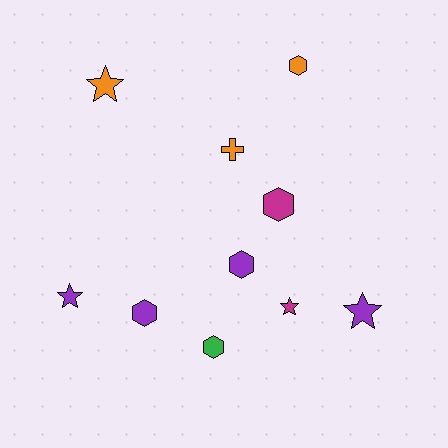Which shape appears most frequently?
Hexagon, with 5 objects.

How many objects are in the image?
There are 10 objects.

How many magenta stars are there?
There is 1 magenta star.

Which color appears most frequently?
Purple, with 4 objects.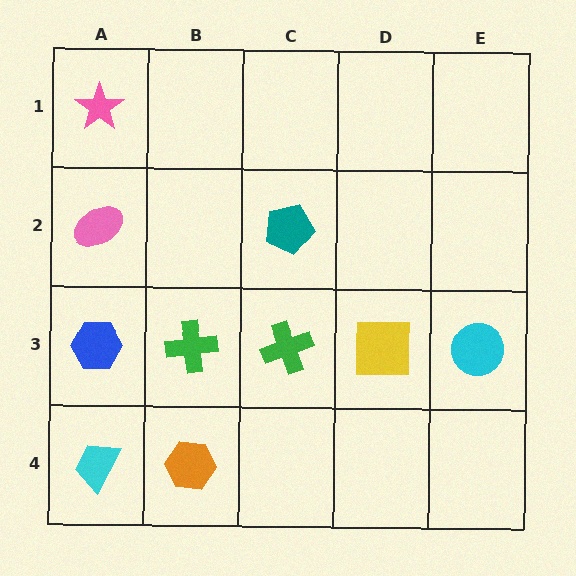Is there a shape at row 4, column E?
No, that cell is empty.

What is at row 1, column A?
A pink star.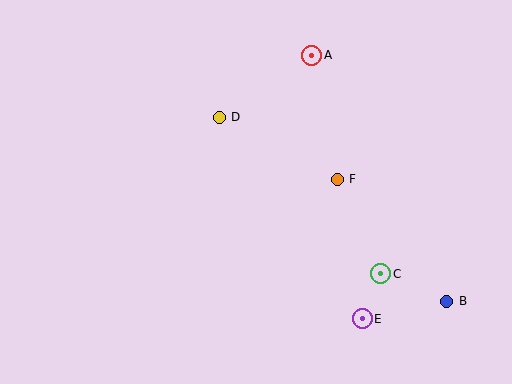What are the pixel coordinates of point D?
Point D is at (219, 117).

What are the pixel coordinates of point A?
Point A is at (312, 55).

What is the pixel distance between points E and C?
The distance between E and C is 49 pixels.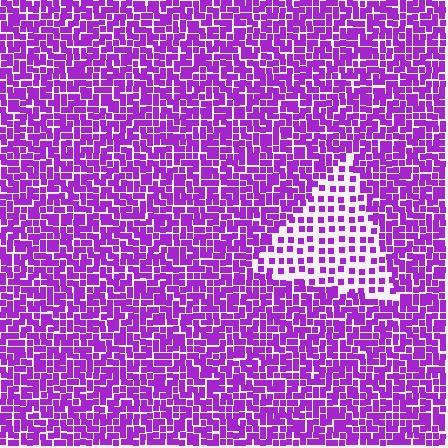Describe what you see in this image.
The image contains small purple elements arranged at two different densities. A triangle-shaped region is visible where the elements are less densely packed than the surrounding area.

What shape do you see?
I see a triangle.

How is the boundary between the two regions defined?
The boundary is defined by a change in element density (approximately 2.4x ratio). All elements are the same color, size, and shape.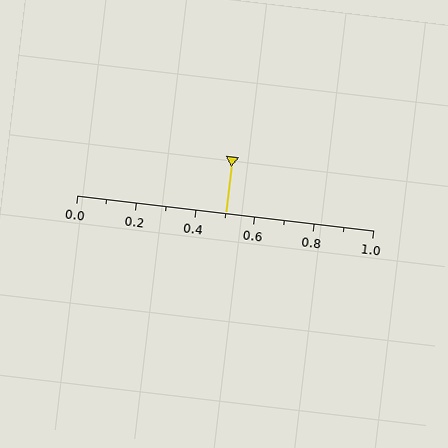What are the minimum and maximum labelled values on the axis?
The axis runs from 0.0 to 1.0.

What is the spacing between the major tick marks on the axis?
The major ticks are spaced 0.2 apart.